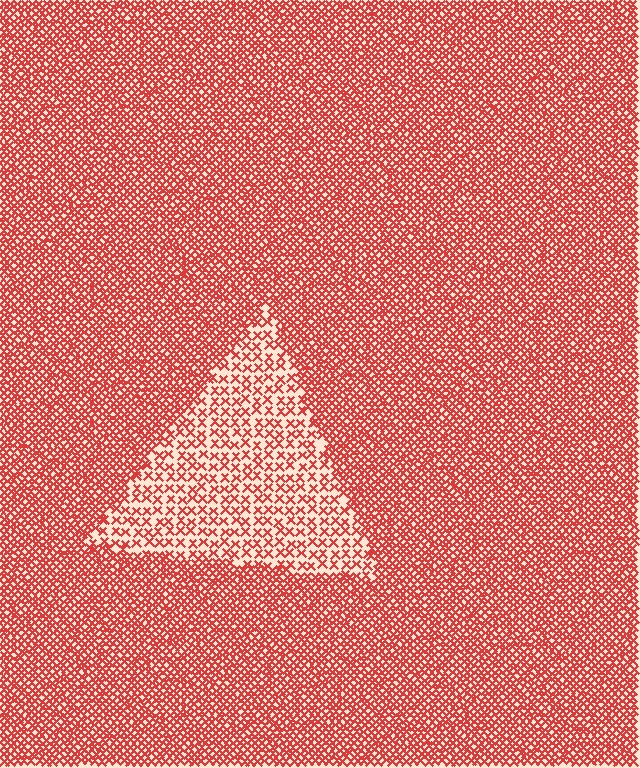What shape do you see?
I see a triangle.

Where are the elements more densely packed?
The elements are more densely packed outside the triangle boundary.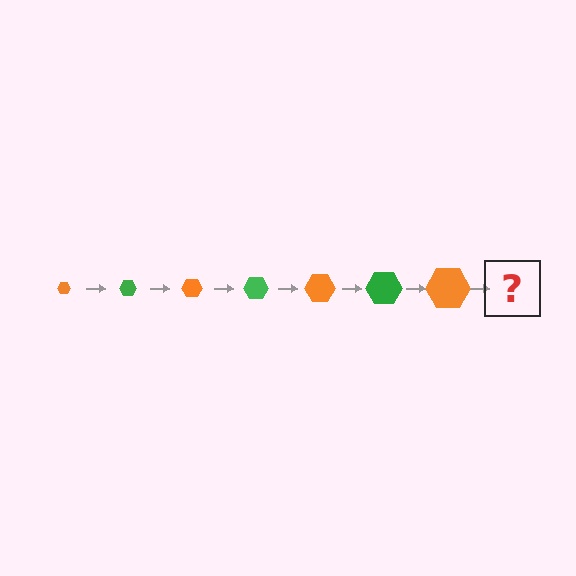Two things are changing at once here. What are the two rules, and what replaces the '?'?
The two rules are that the hexagon grows larger each step and the color cycles through orange and green. The '?' should be a green hexagon, larger than the previous one.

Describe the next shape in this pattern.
It should be a green hexagon, larger than the previous one.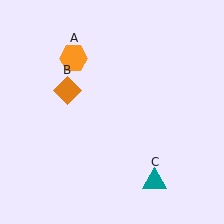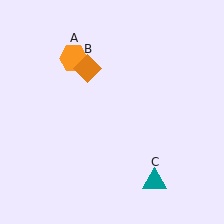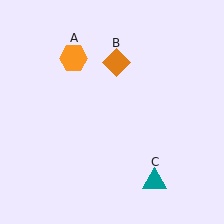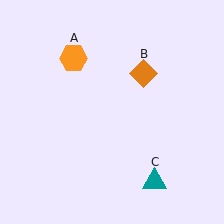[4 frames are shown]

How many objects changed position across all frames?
1 object changed position: orange diamond (object B).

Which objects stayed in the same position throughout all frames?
Orange hexagon (object A) and teal triangle (object C) remained stationary.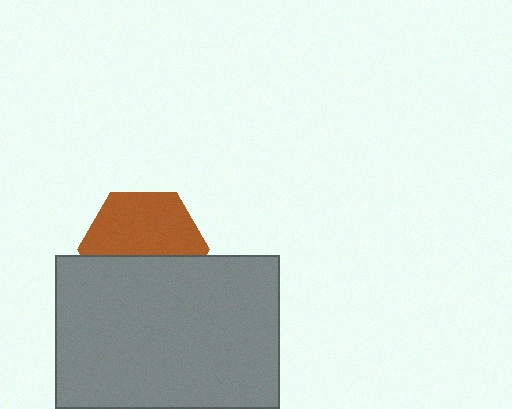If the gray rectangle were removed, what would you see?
You would see the complete brown hexagon.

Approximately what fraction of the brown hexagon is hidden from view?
Roughly 43% of the brown hexagon is hidden behind the gray rectangle.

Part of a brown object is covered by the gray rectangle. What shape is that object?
It is a hexagon.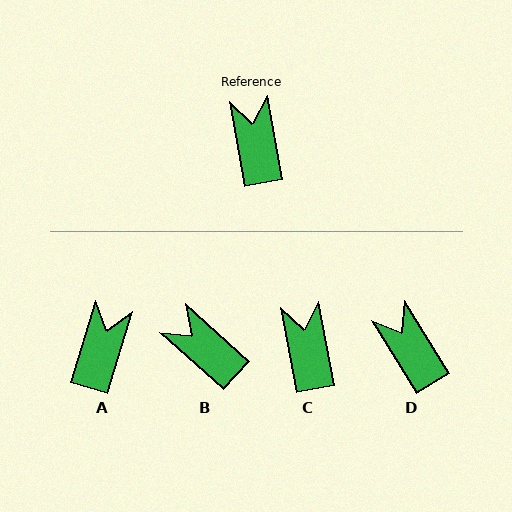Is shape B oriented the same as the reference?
No, it is off by about 37 degrees.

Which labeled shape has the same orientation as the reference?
C.